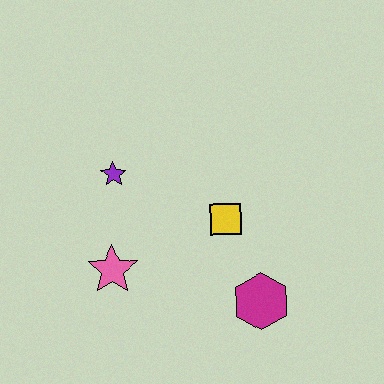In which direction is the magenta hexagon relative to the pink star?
The magenta hexagon is to the right of the pink star.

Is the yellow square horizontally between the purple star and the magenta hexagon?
Yes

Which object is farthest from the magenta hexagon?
The purple star is farthest from the magenta hexagon.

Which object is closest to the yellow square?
The magenta hexagon is closest to the yellow square.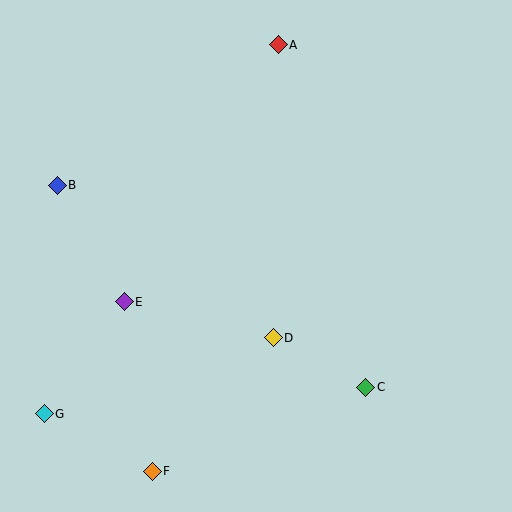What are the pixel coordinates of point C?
Point C is at (366, 387).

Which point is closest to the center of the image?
Point D at (273, 338) is closest to the center.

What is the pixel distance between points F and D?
The distance between F and D is 180 pixels.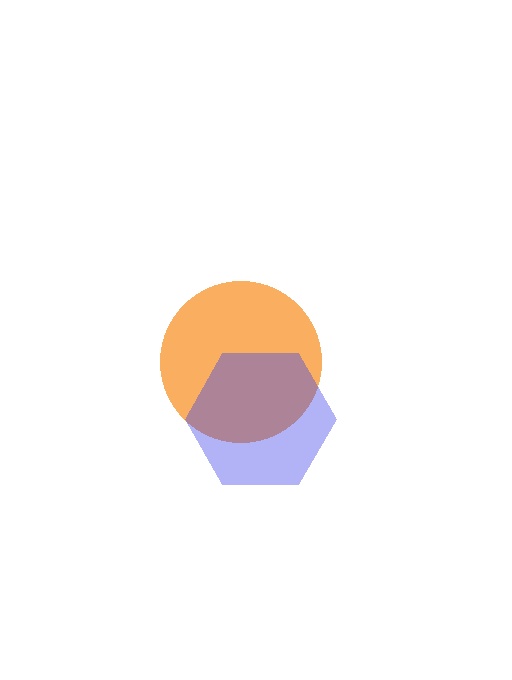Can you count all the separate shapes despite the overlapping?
Yes, there are 2 separate shapes.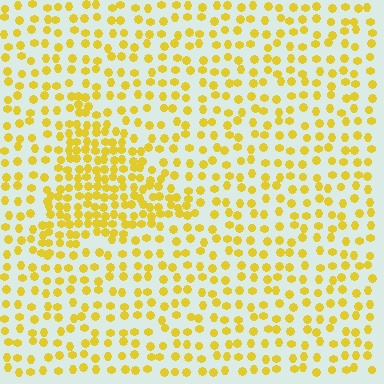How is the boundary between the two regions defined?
The boundary is defined by a change in element density (approximately 2.0x ratio). All elements are the same color, size, and shape.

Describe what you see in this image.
The image contains small yellow elements arranged at two different densities. A triangle-shaped region is visible where the elements are more densely packed than the surrounding area.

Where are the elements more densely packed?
The elements are more densely packed inside the triangle boundary.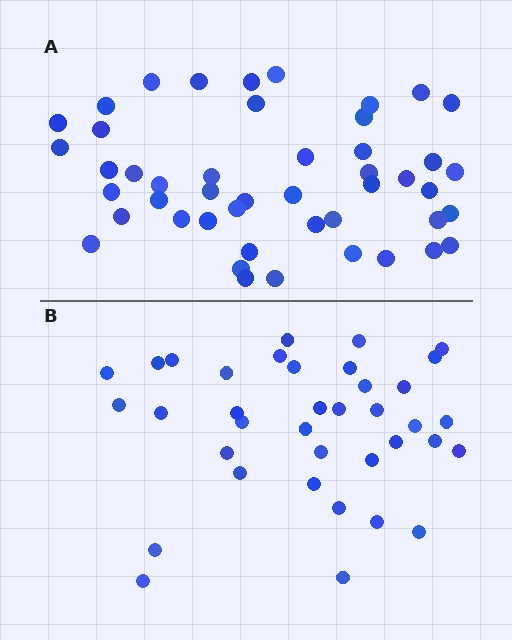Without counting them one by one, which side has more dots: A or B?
Region A (the top region) has more dots.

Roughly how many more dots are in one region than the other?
Region A has roughly 10 or so more dots than region B.